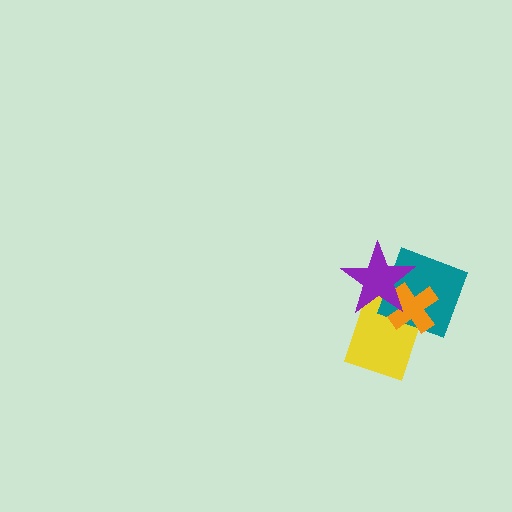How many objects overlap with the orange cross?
3 objects overlap with the orange cross.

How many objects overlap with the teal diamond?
3 objects overlap with the teal diamond.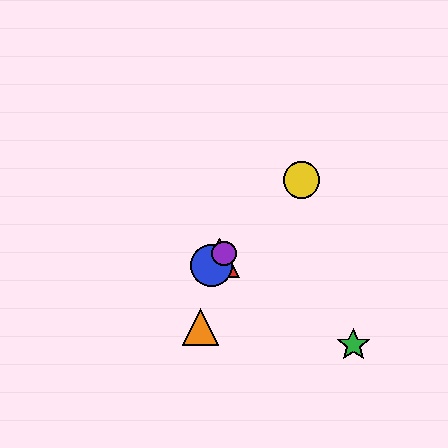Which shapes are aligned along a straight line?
The red triangle, the blue circle, the yellow circle, the purple circle are aligned along a straight line.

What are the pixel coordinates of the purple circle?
The purple circle is at (224, 254).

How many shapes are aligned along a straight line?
4 shapes (the red triangle, the blue circle, the yellow circle, the purple circle) are aligned along a straight line.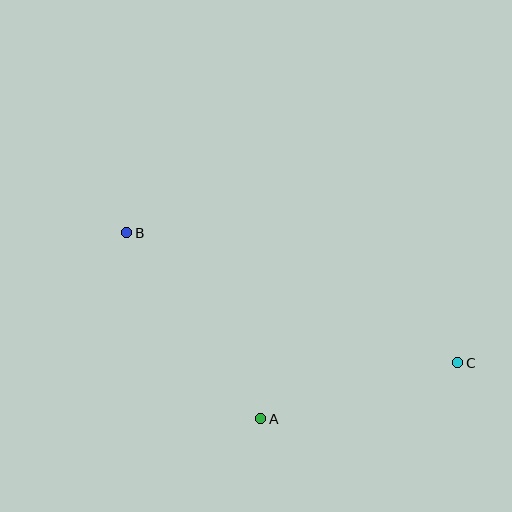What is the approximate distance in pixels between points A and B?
The distance between A and B is approximately 229 pixels.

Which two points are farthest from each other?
Points B and C are farthest from each other.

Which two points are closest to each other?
Points A and C are closest to each other.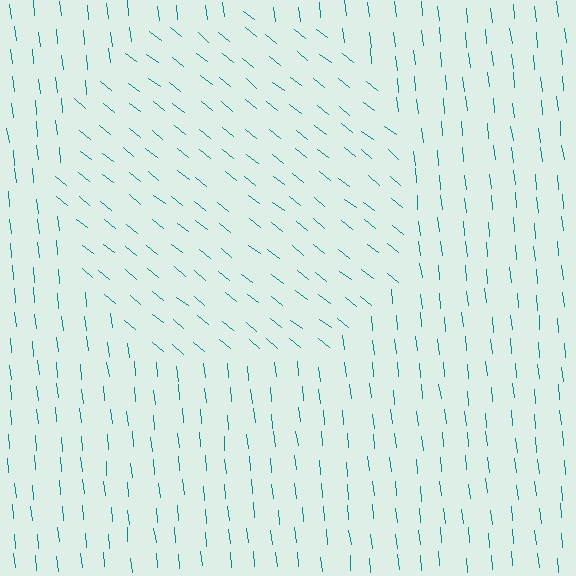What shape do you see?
I see a circle.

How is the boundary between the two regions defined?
The boundary is defined purely by a change in line orientation (approximately 45 degrees difference). All lines are the same color and thickness.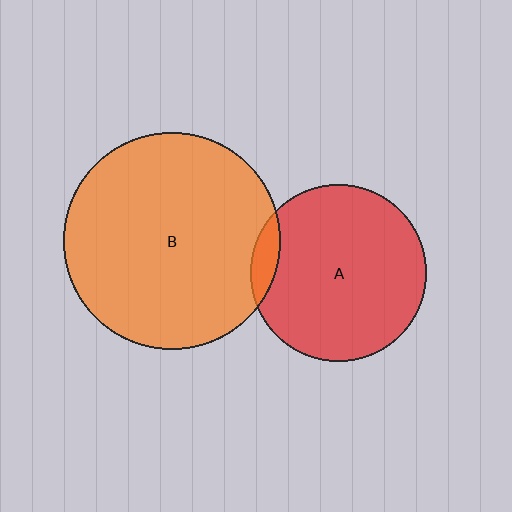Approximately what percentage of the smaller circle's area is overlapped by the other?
Approximately 10%.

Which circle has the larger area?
Circle B (orange).